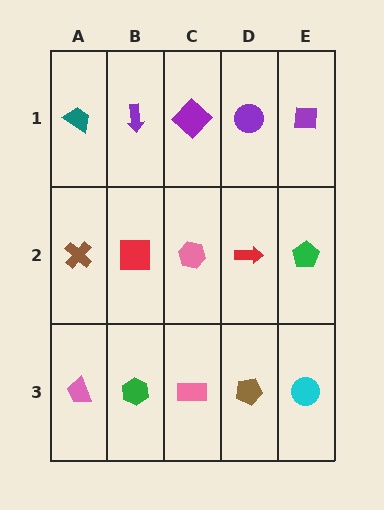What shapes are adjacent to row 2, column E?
A purple square (row 1, column E), a cyan circle (row 3, column E), a red arrow (row 2, column D).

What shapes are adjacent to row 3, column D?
A red arrow (row 2, column D), a pink rectangle (row 3, column C), a cyan circle (row 3, column E).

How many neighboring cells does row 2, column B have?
4.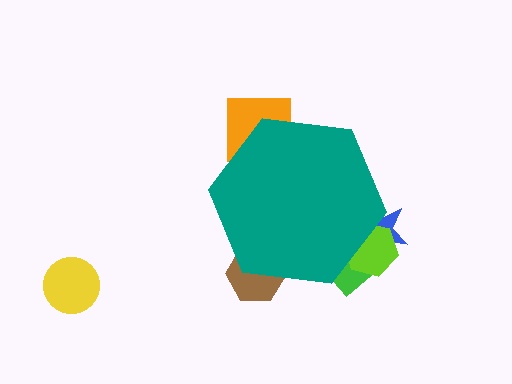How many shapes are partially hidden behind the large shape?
5 shapes are partially hidden.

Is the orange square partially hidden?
Yes, the orange square is partially hidden behind the teal hexagon.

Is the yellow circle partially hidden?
No, the yellow circle is fully visible.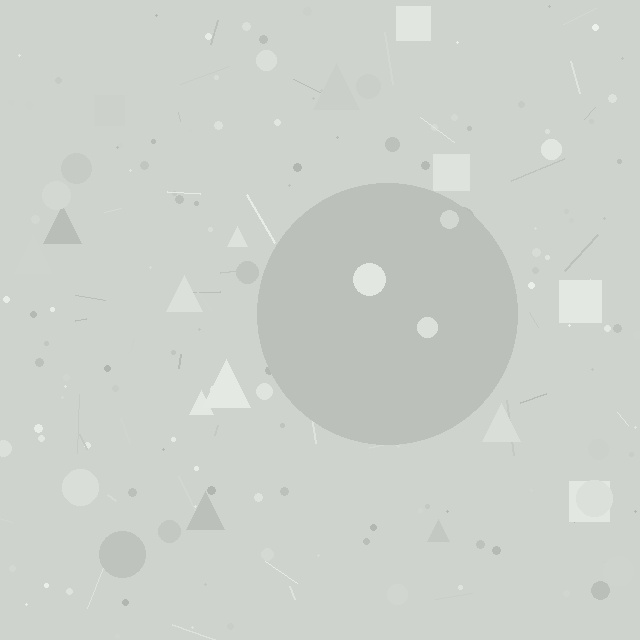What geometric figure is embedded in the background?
A circle is embedded in the background.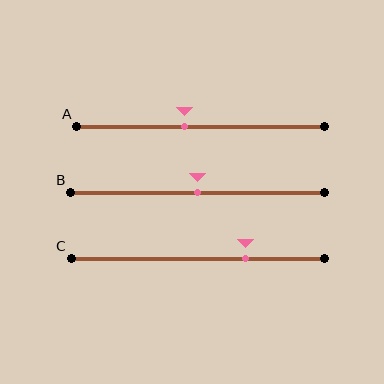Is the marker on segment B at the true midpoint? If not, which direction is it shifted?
Yes, the marker on segment B is at the true midpoint.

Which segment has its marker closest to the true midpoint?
Segment B has its marker closest to the true midpoint.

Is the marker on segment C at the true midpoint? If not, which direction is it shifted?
No, the marker on segment C is shifted to the right by about 19% of the segment length.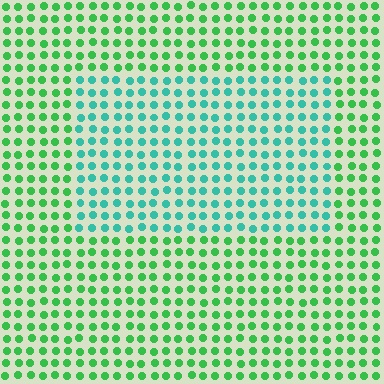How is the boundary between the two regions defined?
The boundary is defined purely by a slight shift in hue (about 41 degrees). Spacing, size, and orientation are identical on both sides.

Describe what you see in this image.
The image is filled with small green elements in a uniform arrangement. A rectangle-shaped region is visible where the elements are tinted to a slightly different hue, forming a subtle color boundary.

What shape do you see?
I see a rectangle.